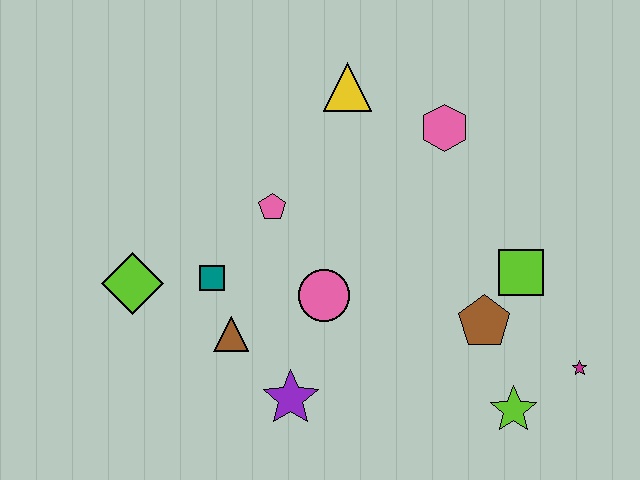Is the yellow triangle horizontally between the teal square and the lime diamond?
No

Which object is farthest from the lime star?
The lime diamond is farthest from the lime star.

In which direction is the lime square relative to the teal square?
The lime square is to the right of the teal square.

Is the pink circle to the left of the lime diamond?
No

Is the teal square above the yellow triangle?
No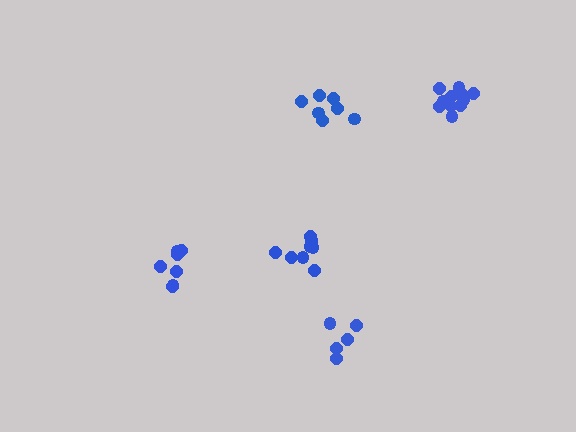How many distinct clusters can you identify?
There are 5 distinct clusters.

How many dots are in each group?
Group 1: 8 dots, Group 2: 5 dots, Group 3: 8 dots, Group 4: 7 dots, Group 5: 11 dots (39 total).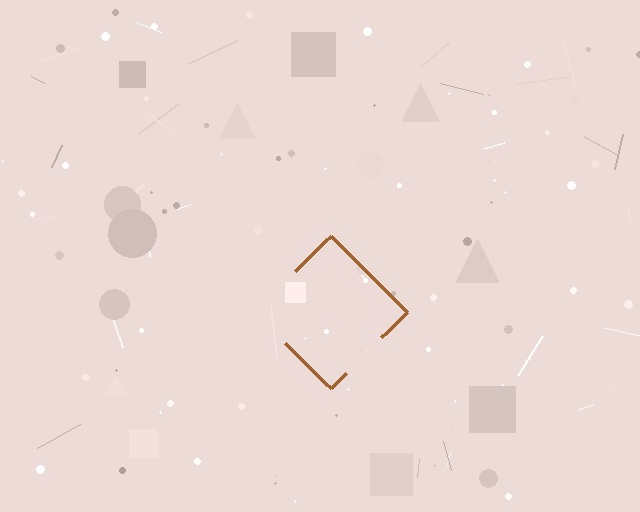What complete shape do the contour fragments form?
The contour fragments form a diamond.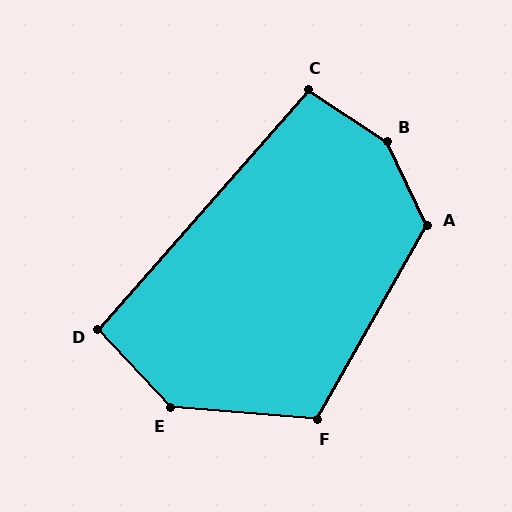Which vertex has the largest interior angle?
B, at approximately 149 degrees.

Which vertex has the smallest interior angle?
D, at approximately 96 degrees.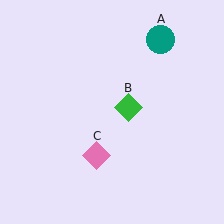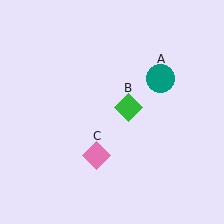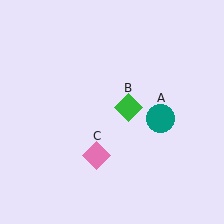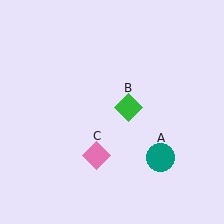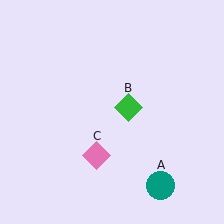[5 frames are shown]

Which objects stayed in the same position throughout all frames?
Green diamond (object B) and pink diamond (object C) remained stationary.